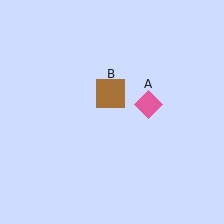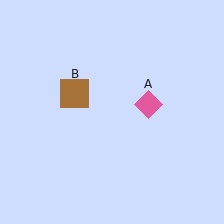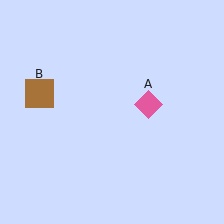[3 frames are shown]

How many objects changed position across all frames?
1 object changed position: brown square (object B).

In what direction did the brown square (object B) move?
The brown square (object B) moved left.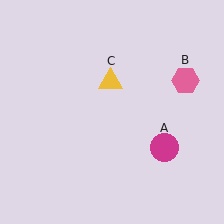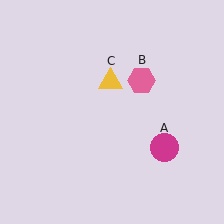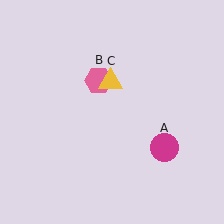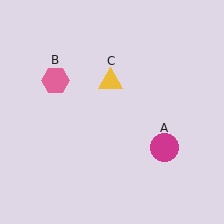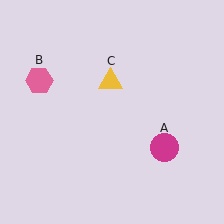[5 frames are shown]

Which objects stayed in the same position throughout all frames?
Magenta circle (object A) and yellow triangle (object C) remained stationary.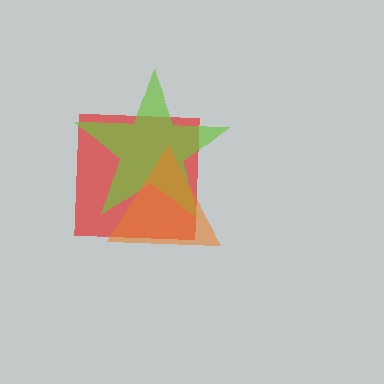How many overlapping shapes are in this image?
There are 3 overlapping shapes in the image.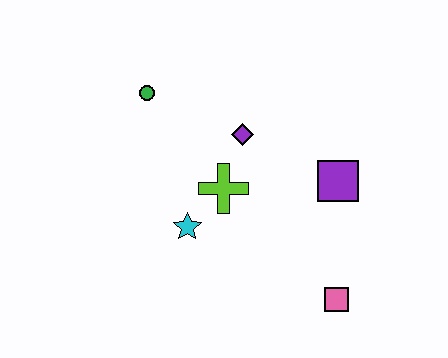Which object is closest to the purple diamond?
The lime cross is closest to the purple diamond.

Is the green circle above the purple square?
Yes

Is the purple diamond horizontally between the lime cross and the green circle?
No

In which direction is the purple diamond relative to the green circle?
The purple diamond is to the right of the green circle.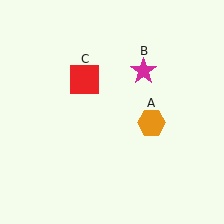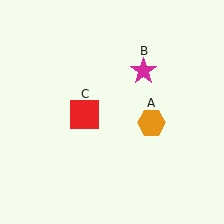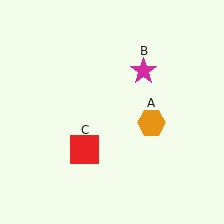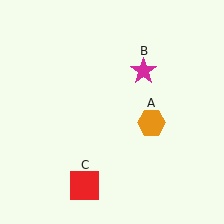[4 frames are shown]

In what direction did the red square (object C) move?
The red square (object C) moved down.